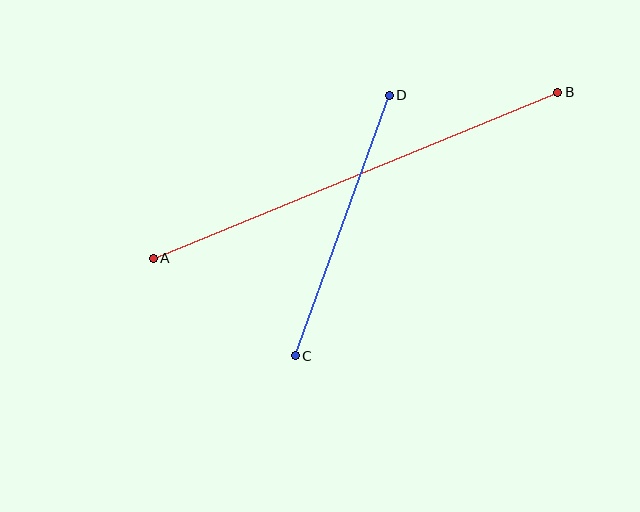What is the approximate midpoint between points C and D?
The midpoint is at approximately (342, 225) pixels.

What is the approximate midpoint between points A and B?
The midpoint is at approximately (355, 175) pixels.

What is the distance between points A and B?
The distance is approximately 437 pixels.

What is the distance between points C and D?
The distance is approximately 277 pixels.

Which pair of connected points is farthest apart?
Points A and B are farthest apart.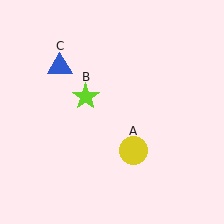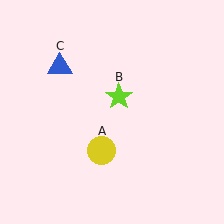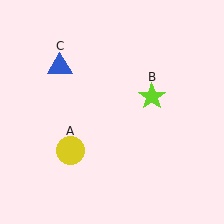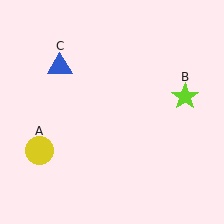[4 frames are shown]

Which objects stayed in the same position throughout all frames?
Blue triangle (object C) remained stationary.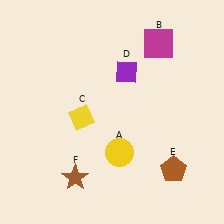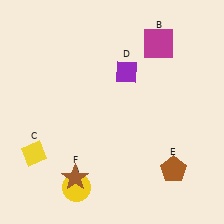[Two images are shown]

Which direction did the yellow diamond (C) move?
The yellow diamond (C) moved left.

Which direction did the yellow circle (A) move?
The yellow circle (A) moved left.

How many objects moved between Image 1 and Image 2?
2 objects moved between the two images.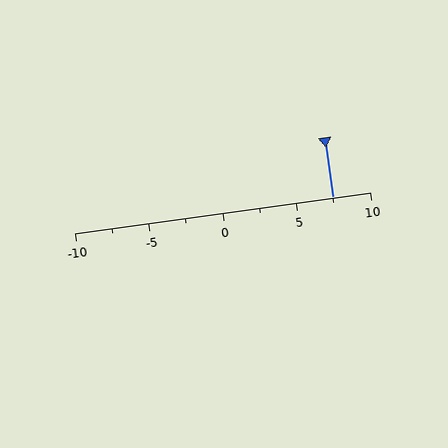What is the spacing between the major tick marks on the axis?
The major ticks are spaced 5 apart.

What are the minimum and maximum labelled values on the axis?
The axis runs from -10 to 10.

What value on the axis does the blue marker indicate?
The marker indicates approximately 7.5.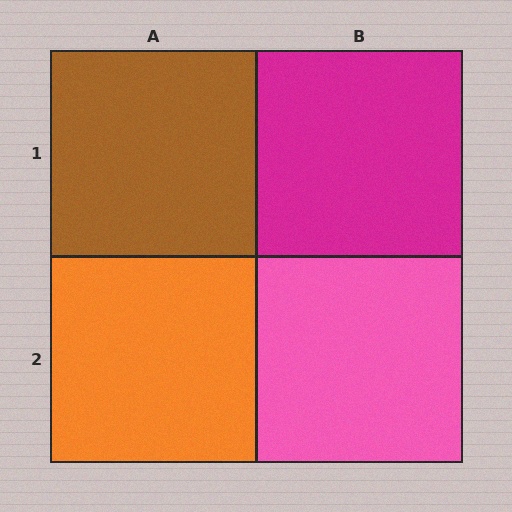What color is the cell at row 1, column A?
Brown.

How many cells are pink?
1 cell is pink.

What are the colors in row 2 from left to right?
Orange, pink.